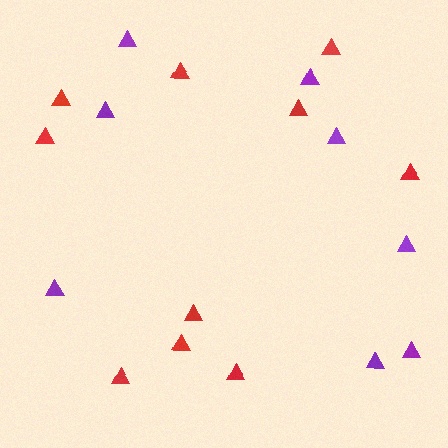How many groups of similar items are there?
There are 2 groups: one group of red triangles (10) and one group of purple triangles (8).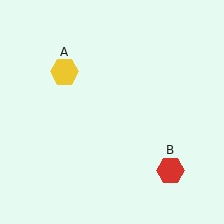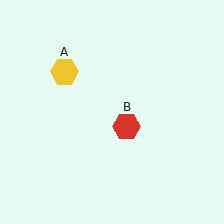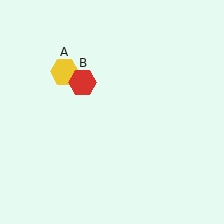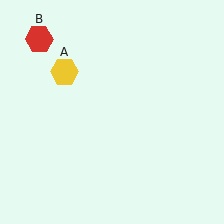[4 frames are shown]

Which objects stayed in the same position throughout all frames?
Yellow hexagon (object A) remained stationary.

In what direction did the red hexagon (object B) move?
The red hexagon (object B) moved up and to the left.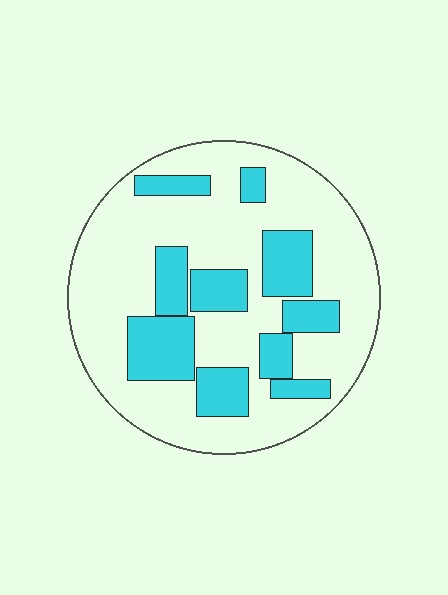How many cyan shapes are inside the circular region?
10.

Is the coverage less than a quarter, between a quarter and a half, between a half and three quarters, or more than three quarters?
Between a quarter and a half.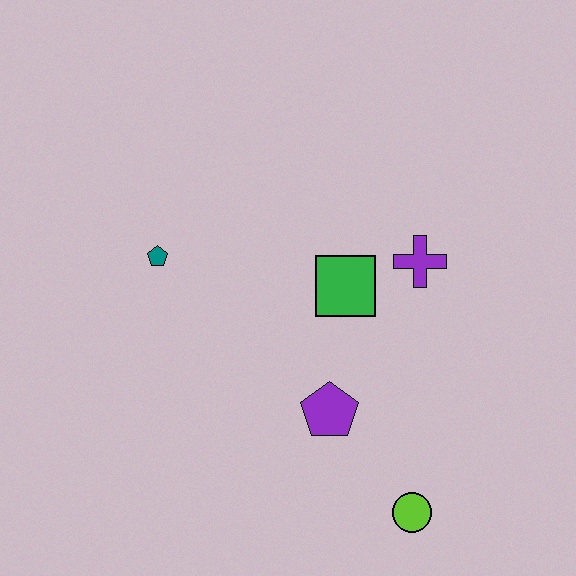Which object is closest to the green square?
The purple cross is closest to the green square.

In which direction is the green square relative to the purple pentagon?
The green square is above the purple pentagon.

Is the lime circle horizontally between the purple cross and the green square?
Yes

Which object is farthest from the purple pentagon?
The teal pentagon is farthest from the purple pentagon.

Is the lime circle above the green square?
No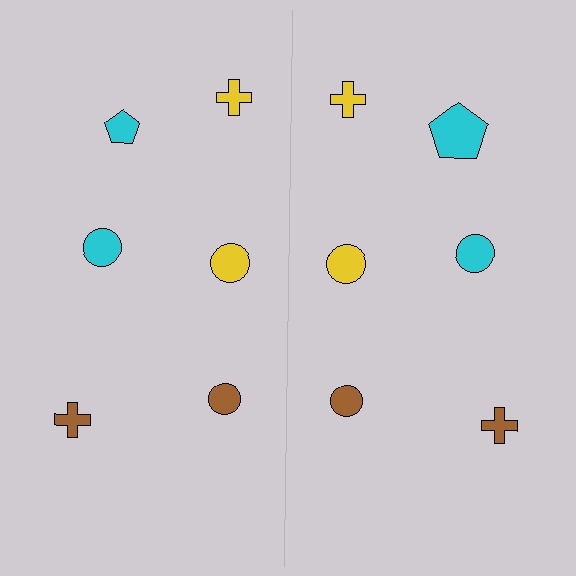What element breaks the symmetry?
The cyan pentagon on the right side has a different size than its mirror counterpart.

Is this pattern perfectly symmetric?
No, the pattern is not perfectly symmetric. The cyan pentagon on the right side has a different size than its mirror counterpart.